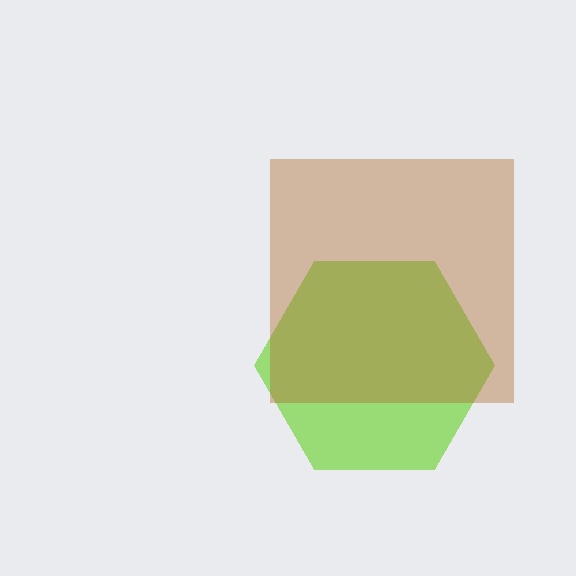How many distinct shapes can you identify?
There are 2 distinct shapes: a lime hexagon, a brown square.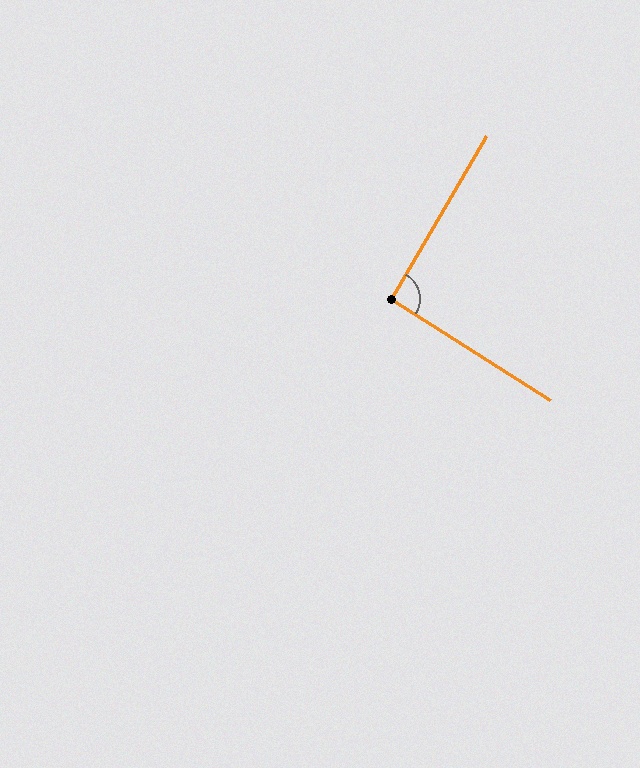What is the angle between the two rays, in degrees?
Approximately 92 degrees.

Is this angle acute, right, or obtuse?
It is approximately a right angle.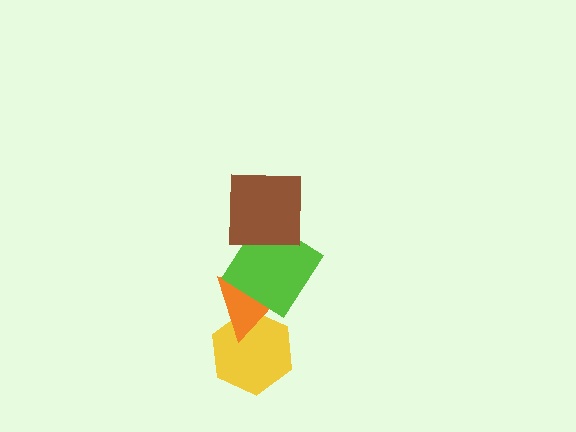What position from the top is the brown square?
The brown square is 1st from the top.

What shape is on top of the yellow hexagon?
The orange triangle is on top of the yellow hexagon.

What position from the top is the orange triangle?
The orange triangle is 3rd from the top.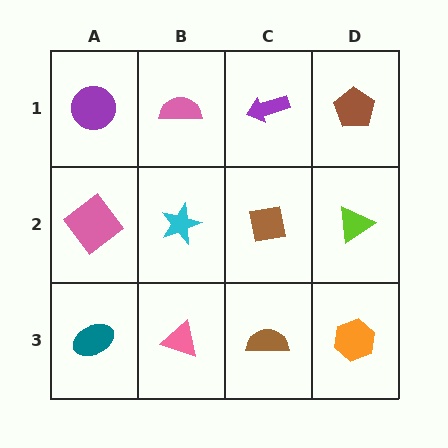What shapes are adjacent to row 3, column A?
A pink diamond (row 2, column A), a pink triangle (row 3, column B).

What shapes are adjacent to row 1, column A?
A pink diamond (row 2, column A), a pink semicircle (row 1, column B).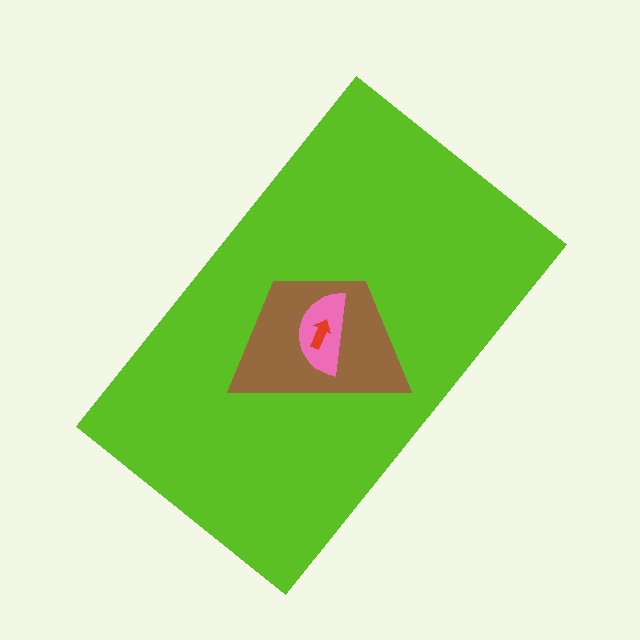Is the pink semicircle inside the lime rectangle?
Yes.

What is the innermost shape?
The red arrow.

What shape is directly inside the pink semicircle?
The red arrow.